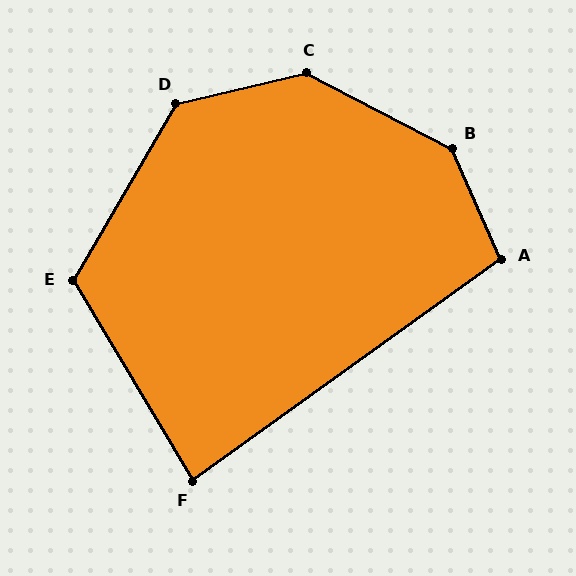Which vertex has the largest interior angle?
B, at approximately 141 degrees.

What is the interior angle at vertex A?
Approximately 102 degrees (obtuse).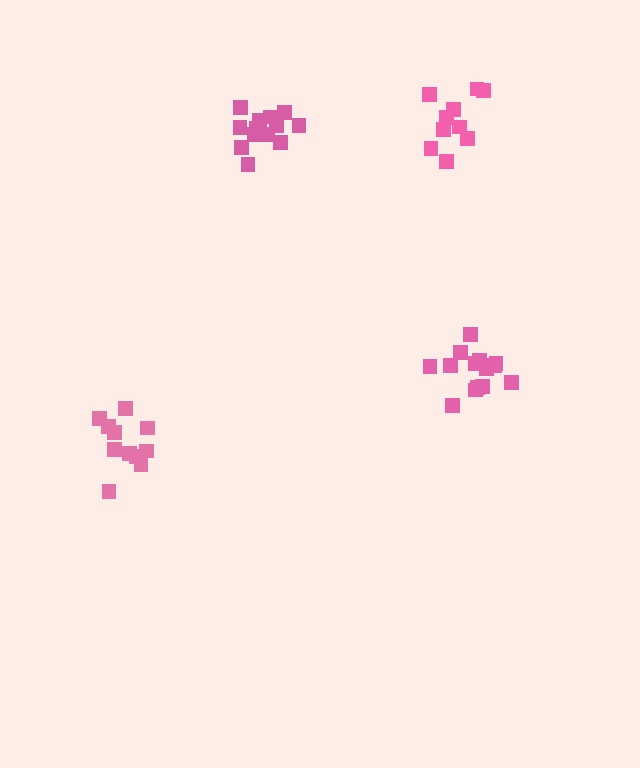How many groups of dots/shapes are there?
There are 4 groups.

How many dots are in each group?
Group 1: 10 dots, Group 2: 14 dots, Group 3: 13 dots, Group 4: 11 dots (48 total).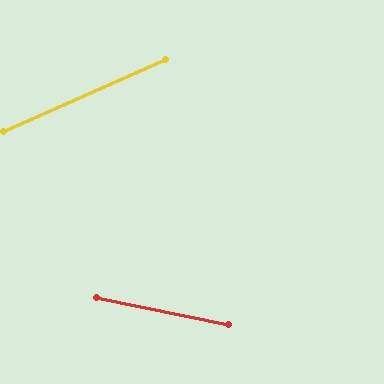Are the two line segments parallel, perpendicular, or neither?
Neither parallel nor perpendicular — they differ by about 35°.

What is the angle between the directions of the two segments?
Approximately 35 degrees.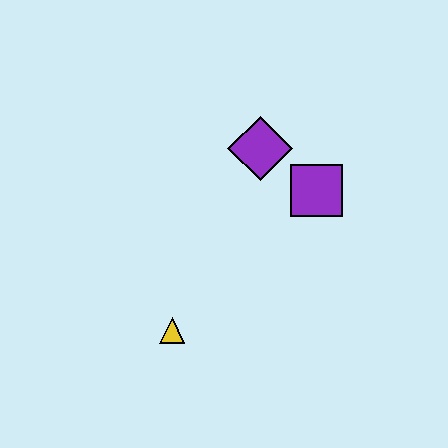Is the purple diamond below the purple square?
No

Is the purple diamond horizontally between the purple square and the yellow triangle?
Yes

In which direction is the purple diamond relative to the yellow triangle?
The purple diamond is above the yellow triangle.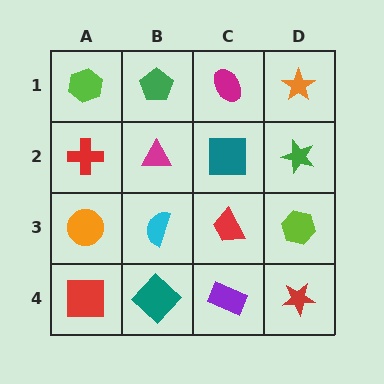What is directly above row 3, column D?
A green star.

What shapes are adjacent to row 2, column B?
A green pentagon (row 1, column B), a cyan semicircle (row 3, column B), a red cross (row 2, column A), a teal square (row 2, column C).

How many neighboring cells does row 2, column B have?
4.